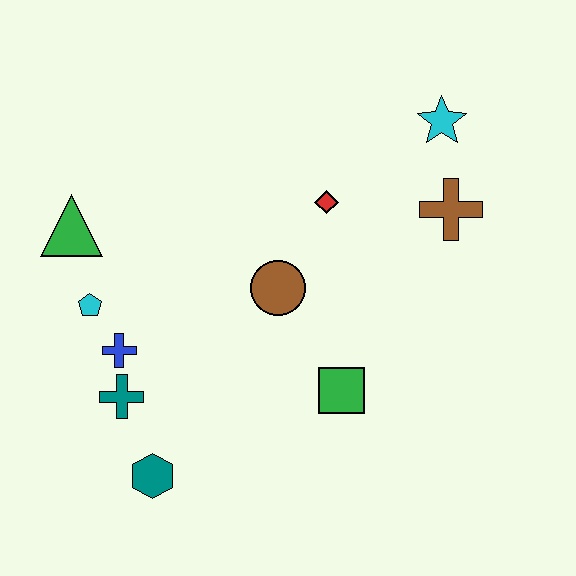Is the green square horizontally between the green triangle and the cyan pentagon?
No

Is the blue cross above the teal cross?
Yes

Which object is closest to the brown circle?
The red diamond is closest to the brown circle.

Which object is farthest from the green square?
The green triangle is farthest from the green square.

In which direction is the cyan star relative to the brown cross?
The cyan star is above the brown cross.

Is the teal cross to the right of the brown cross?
No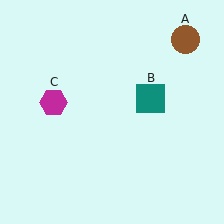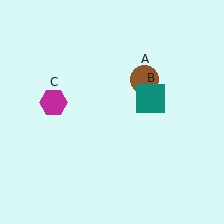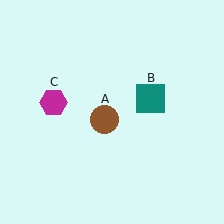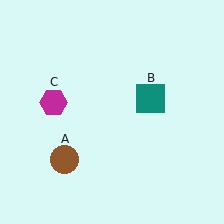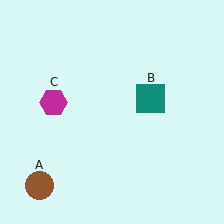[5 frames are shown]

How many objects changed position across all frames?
1 object changed position: brown circle (object A).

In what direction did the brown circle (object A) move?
The brown circle (object A) moved down and to the left.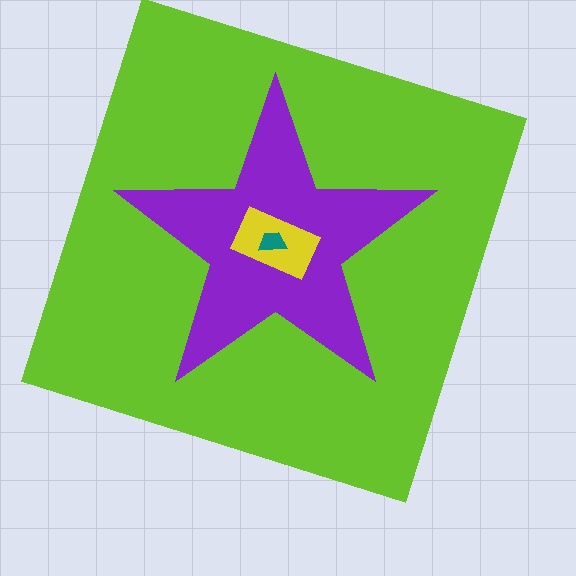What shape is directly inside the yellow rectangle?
The teal trapezoid.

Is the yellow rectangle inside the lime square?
Yes.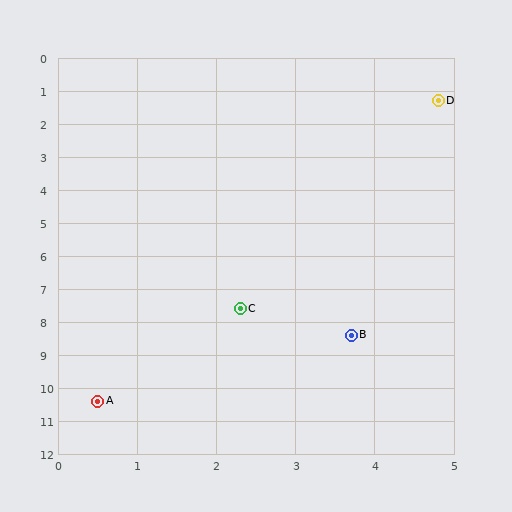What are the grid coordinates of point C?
Point C is at approximately (2.3, 7.6).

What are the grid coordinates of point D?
Point D is at approximately (4.8, 1.3).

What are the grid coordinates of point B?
Point B is at approximately (3.7, 8.4).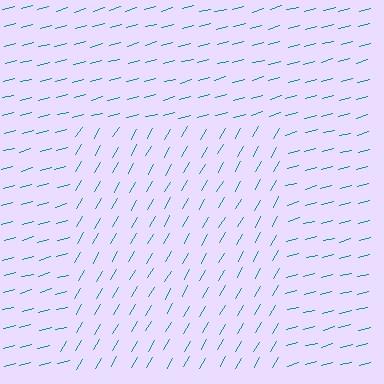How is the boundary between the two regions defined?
The boundary is defined purely by a change in line orientation (approximately 45 degrees difference). All lines are the same color and thickness.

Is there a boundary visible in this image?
Yes, there is a texture boundary formed by a change in line orientation.